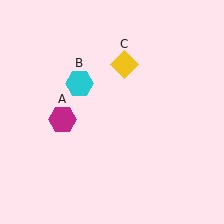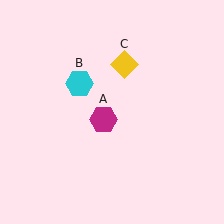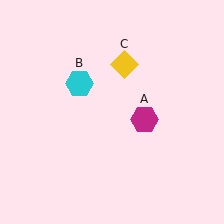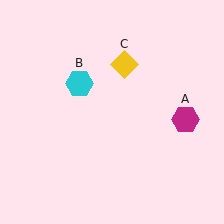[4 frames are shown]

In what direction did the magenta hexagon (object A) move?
The magenta hexagon (object A) moved right.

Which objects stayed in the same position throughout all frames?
Cyan hexagon (object B) and yellow diamond (object C) remained stationary.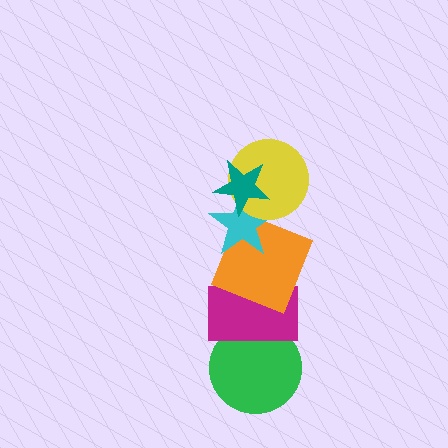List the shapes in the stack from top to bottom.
From top to bottom: the teal star, the yellow circle, the cyan star, the orange square, the magenta rectangle, the green circle.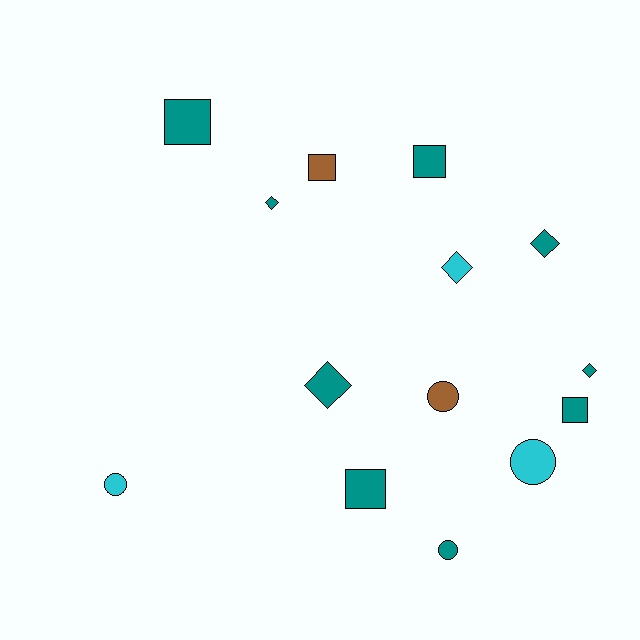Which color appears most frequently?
Teal, with 9 objects.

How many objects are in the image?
There are 14 objects.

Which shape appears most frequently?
Square, with 5 objects.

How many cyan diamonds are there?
There is 1 cyan diamond.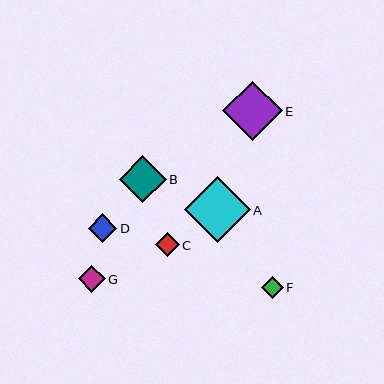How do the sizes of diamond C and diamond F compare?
Diamond C and diamond F are approximately the same size.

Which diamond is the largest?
Diamond A is the largest with a size of approximately 65 pixels.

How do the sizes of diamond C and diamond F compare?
Diamond C and diamond F are approximately the same size.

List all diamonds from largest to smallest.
From largest to smallest: A, E, B, D, G, C, F.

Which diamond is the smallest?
Diamond F is the smallest with a size of approximately 22 pixels.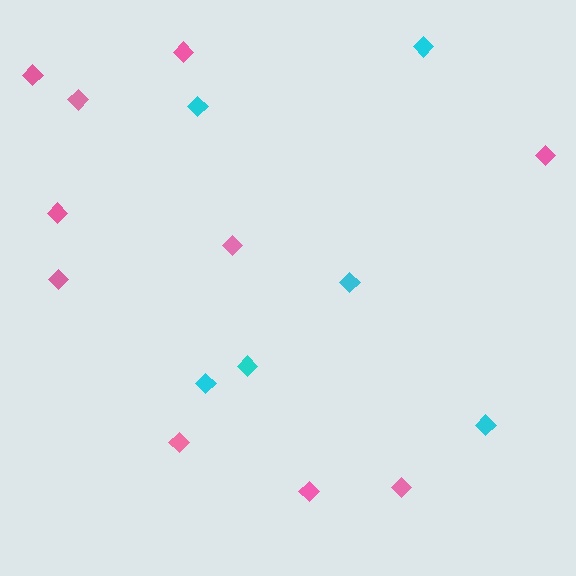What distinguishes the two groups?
There are 2 groups: one group of cyan diamonds (6) and one group of pink diamonds (10).